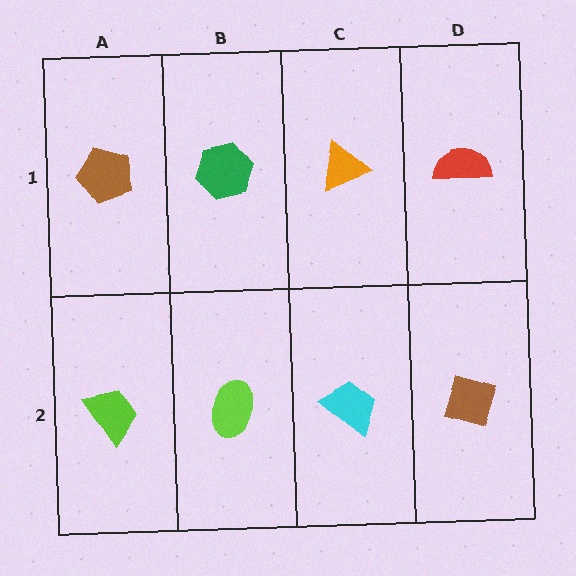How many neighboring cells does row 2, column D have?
2.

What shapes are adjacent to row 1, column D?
A brown diamond (row 2, column D), an orange triangle (row 1, column C).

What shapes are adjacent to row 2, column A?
A brown pentagon (row 1, column A), a lime ellipse (row 2, column B).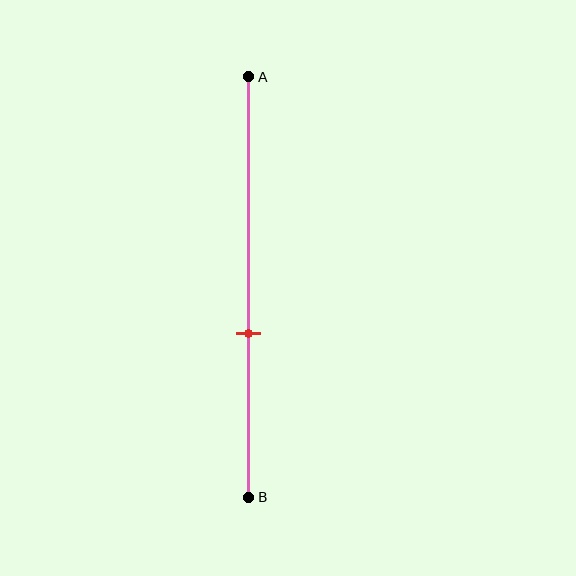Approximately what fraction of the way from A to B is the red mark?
The red mark is approximately 60% of the way from A to B.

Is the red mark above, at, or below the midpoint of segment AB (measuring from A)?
The red mark is below the midpoint of segment AB.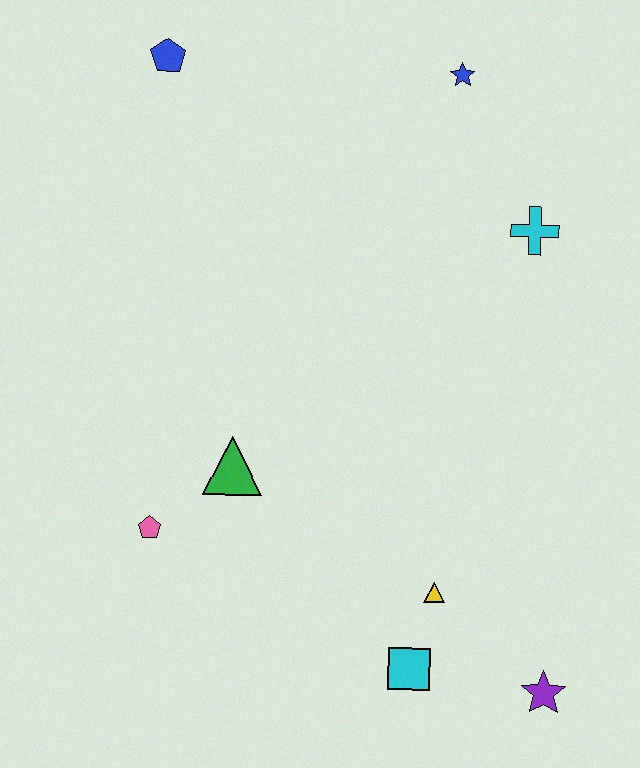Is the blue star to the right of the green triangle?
Yes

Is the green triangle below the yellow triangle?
No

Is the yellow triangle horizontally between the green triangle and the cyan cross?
Yes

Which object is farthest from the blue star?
The purple star is farthest from the blue star.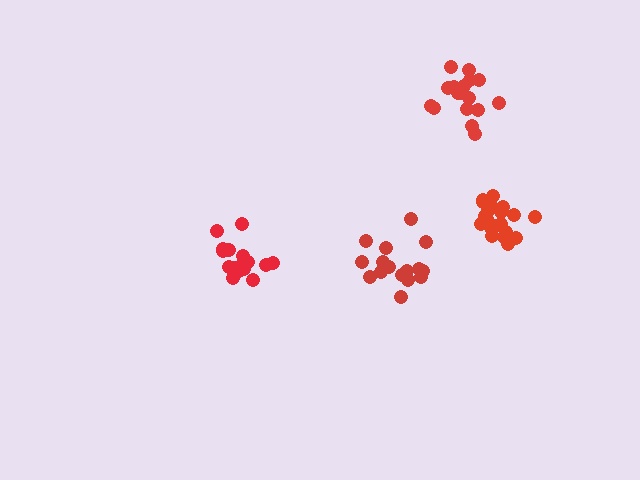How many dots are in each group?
Group 1: 20 dots, Group 2: 17 dots, Group 3: 17 dots, Group 4: 17 dots (71 total).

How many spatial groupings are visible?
There are 4 spatial groupings.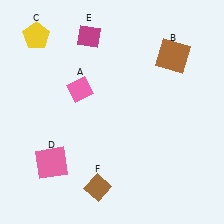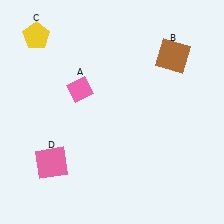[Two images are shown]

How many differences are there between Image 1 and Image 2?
There are 2 differences between the two images.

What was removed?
The brown diamond (F), the magenta diamond (E) were removed in Image 2.